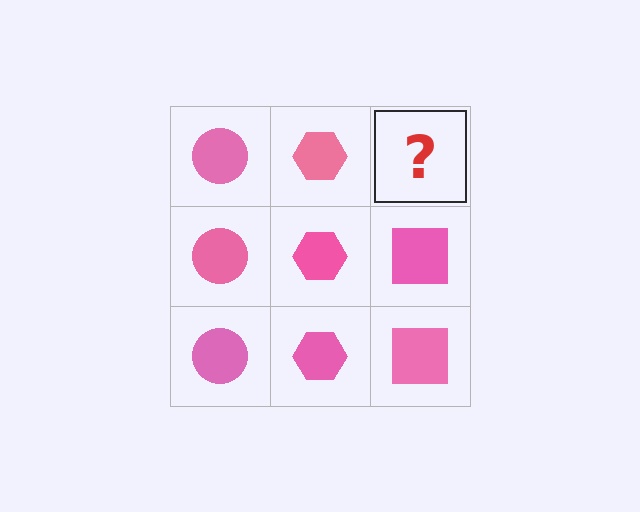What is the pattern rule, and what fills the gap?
The rule is that each column has a consistent shape. The gap should be filled with a pink square.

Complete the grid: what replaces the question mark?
The question mark should be replaced with a pink square.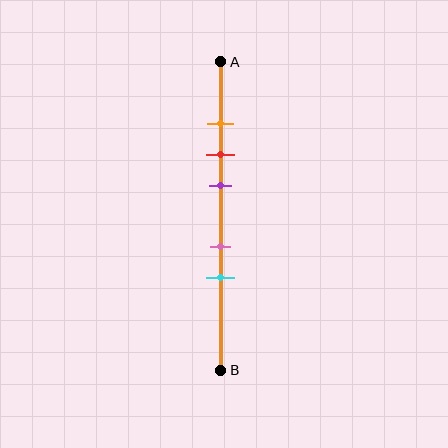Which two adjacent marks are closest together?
The orange and red marks are the closest adjacent pair.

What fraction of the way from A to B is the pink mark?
The pink mark is approximately 60% (0.6) of the way from A to B.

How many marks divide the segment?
There are 5 marks dividing the segment.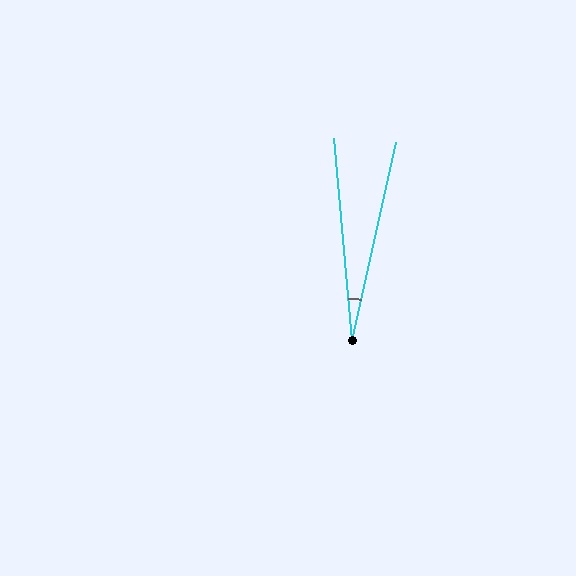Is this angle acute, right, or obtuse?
It is acute.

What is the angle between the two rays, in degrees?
Approximately 17 degrees.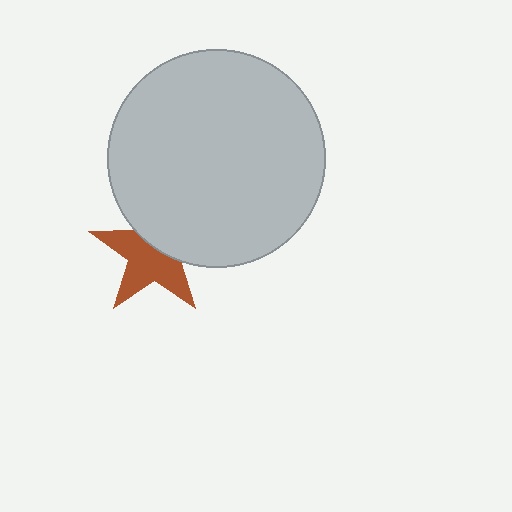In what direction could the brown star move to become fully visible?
The brown star could move down. That would shift it out from behind the light gray circle entirely.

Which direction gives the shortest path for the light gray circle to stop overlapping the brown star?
Moving up gives the shortest separation.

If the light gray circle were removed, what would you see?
You would see the complete brown star.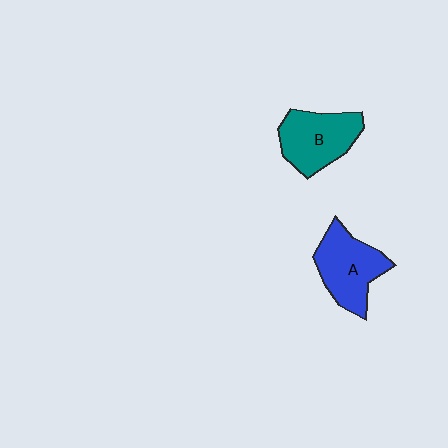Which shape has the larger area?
Shape A (blue).